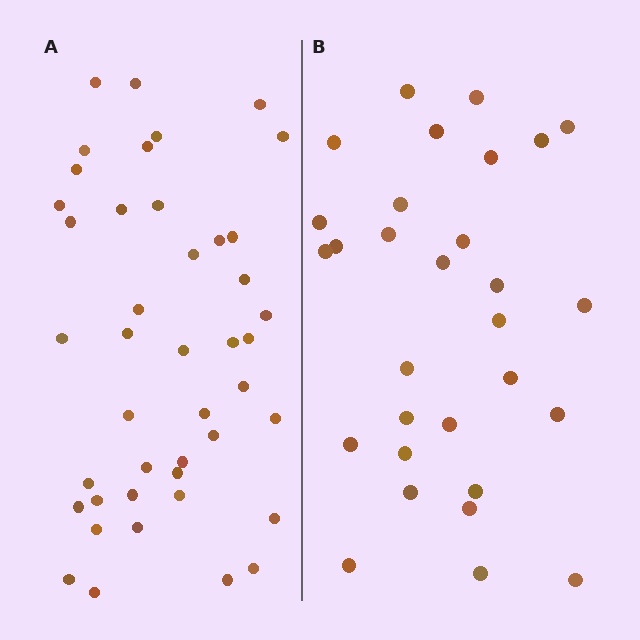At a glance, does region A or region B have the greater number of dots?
Region A (the left region) has more dots.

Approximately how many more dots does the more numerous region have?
Region A has approximately 15 more dots than region B.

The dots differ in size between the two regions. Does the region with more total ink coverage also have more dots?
No. Region B has more total ink coverage because its dots are larger, but region A actually contains more individual dots. Total area can be misleading — the number of items is what matters here.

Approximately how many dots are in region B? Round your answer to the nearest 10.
About 30 dots.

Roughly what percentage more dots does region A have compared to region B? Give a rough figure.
About 45% more.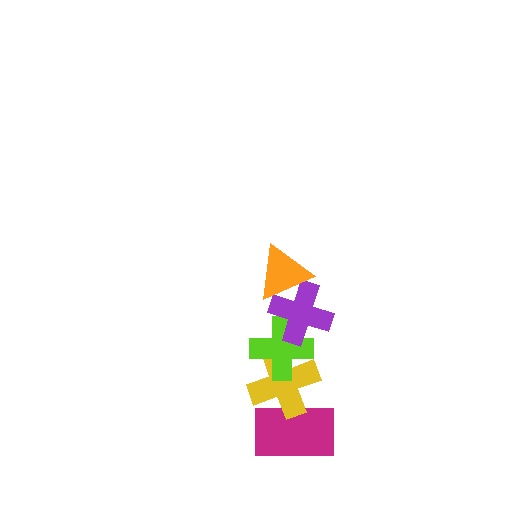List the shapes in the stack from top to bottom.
From top to bottom: the orange triangle, the purple cross, the lime cross, the yellow cross, the magenta rectangle.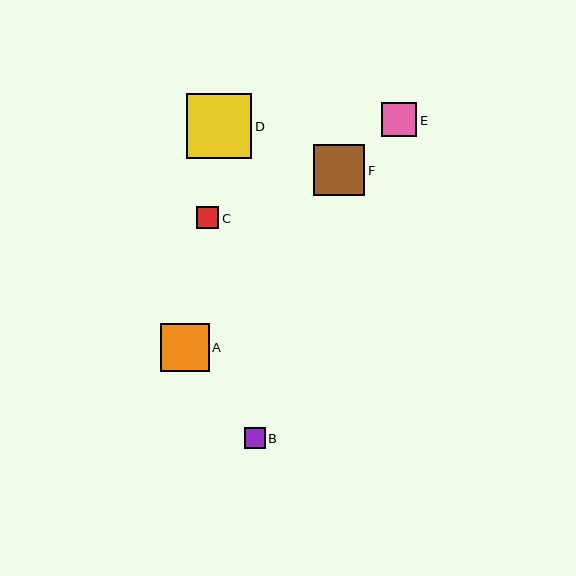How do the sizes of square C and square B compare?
Square C and square B are approximately the same size.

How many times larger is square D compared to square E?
Square D is approximately 1.9 times the size of square E.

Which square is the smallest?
Square B is the smallest with a size of approximately 21 pixels.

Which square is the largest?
Square D is the largest with a size of approximately 65 pixels.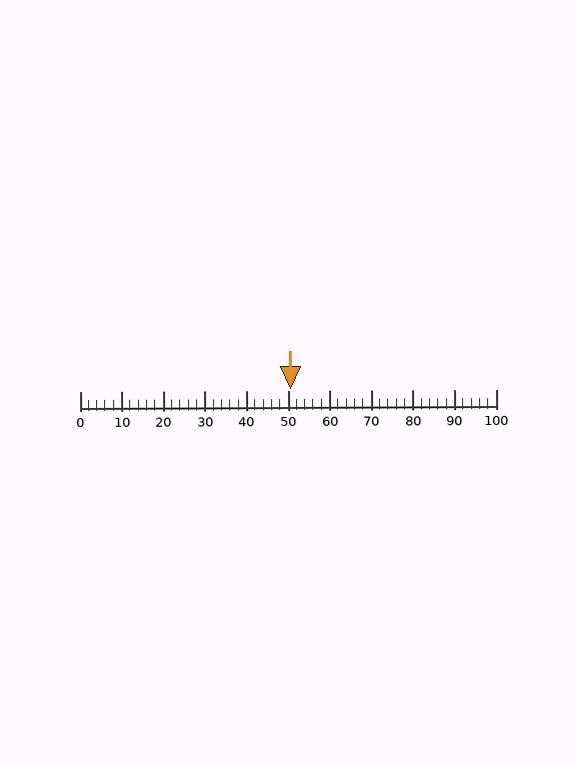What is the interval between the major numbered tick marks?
The major tick marks are spaced 10 units apart.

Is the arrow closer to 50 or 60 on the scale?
The arrow is closer to 50.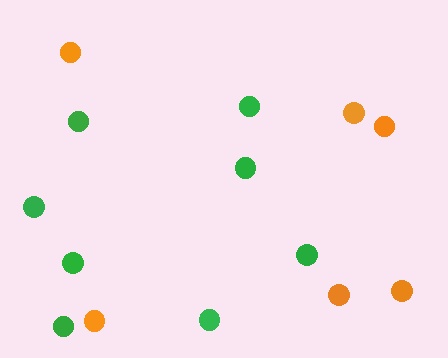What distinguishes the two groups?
There are 2 groups: one group of green circles (8) and one group of orange circles (6).